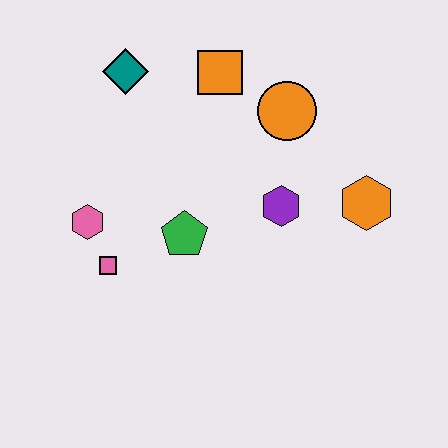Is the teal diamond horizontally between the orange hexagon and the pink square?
Yes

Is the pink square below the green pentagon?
Yes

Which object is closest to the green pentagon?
The pink square is closest to the green pentagon.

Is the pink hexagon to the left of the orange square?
Yes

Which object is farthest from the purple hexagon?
The teal diamond is farthest from the purple hexagon.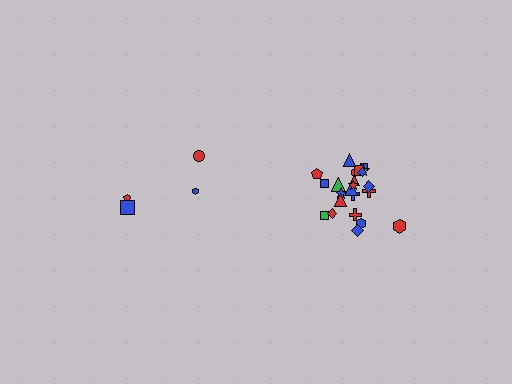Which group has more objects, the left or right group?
The right group.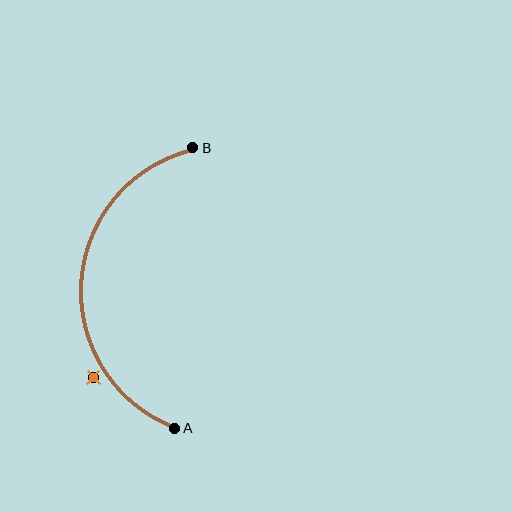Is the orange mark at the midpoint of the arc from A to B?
No — the orange mark does not lie on the arc at all. It sits slightly outside the curve.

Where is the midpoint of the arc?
The arc midpoint is the point on the curve farthest from the straight line joining A and B. It sits to the left of that line.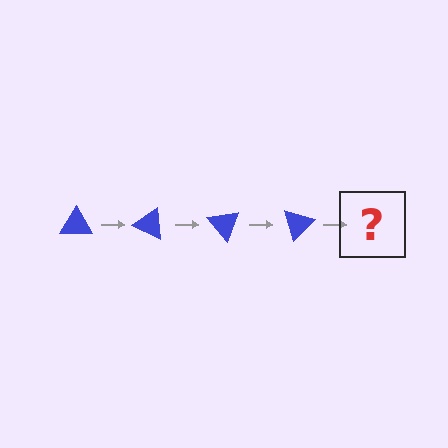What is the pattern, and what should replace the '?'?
The pattern is that the triangle rotates 25 degrees each step. The '?' should be a blue triangle rotated 100 degrees.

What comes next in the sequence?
The next element should be a blue triangle rotated 100 degrees.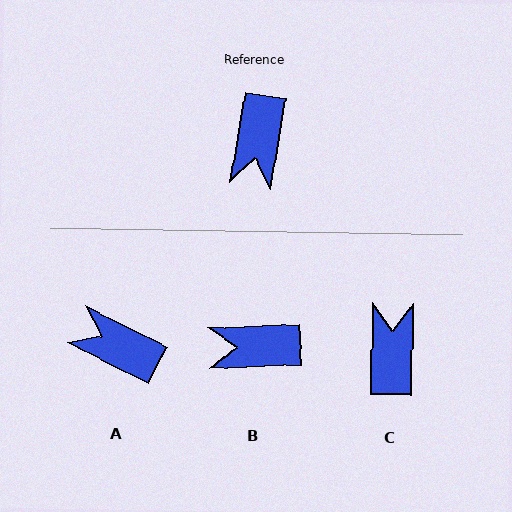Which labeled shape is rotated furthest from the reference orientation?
C, about 171 degrees away.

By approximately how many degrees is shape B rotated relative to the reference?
Approximately 77 degrees clockwise.